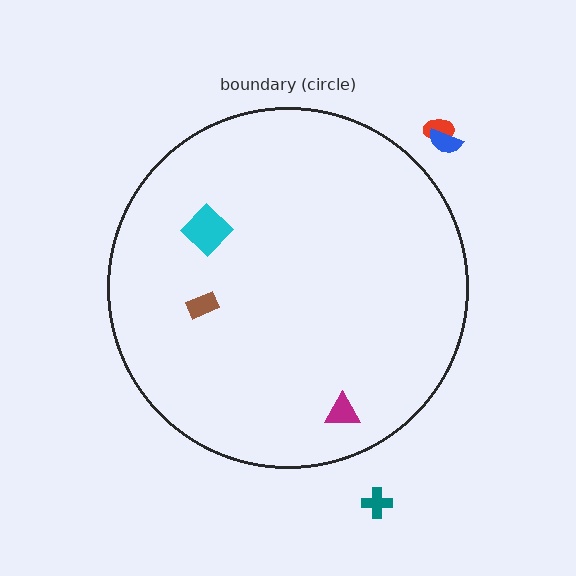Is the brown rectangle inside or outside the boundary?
Inside.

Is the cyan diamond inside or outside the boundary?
Inside.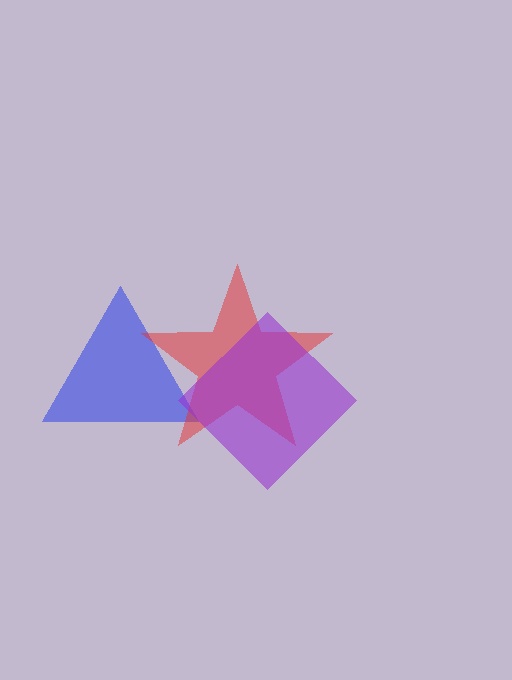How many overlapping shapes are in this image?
There are 3 overlapping shapes in the image.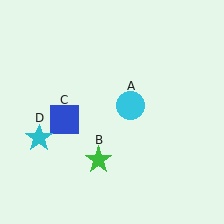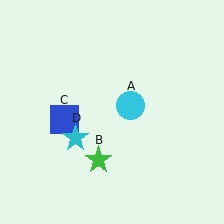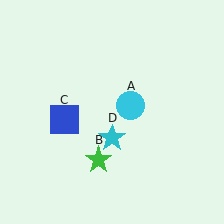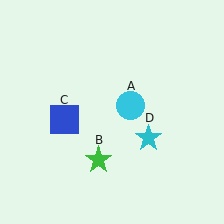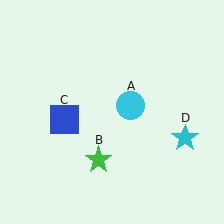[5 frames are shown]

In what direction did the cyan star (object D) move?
The cyan star (object D) moved right.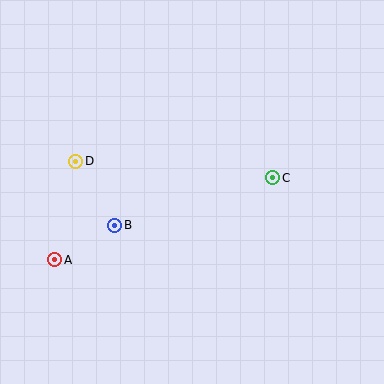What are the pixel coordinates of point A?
Point A is at (55, 260).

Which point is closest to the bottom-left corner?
Point A is closest to the bottom-left corner.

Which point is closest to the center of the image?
Point C at (273, 178) is closest to the center.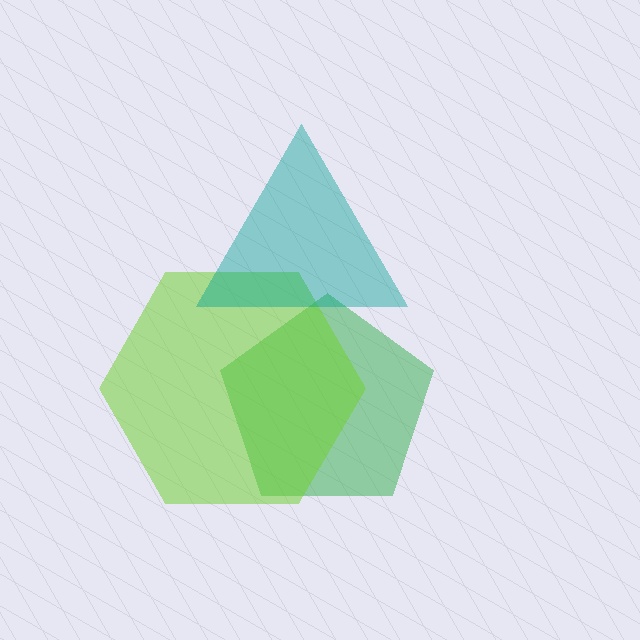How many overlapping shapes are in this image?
There are 3 overlapping shapes in the image.